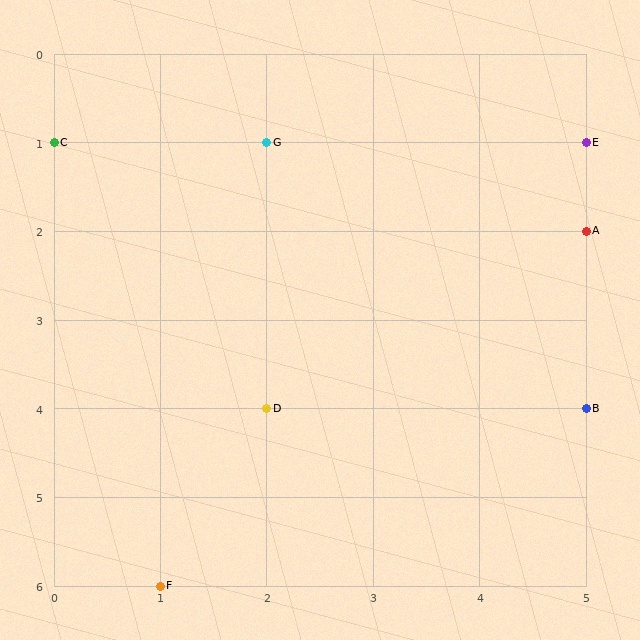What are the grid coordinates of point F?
Point F is at grid coordinates (1, 6).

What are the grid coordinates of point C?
Point C is at grid coordinates (0, 1).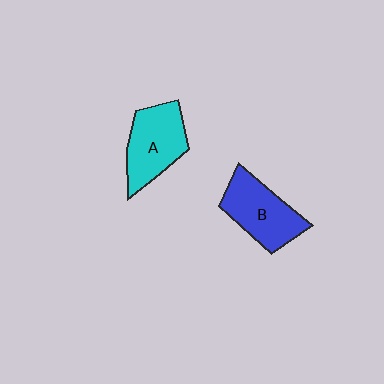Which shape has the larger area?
Shape B (blue).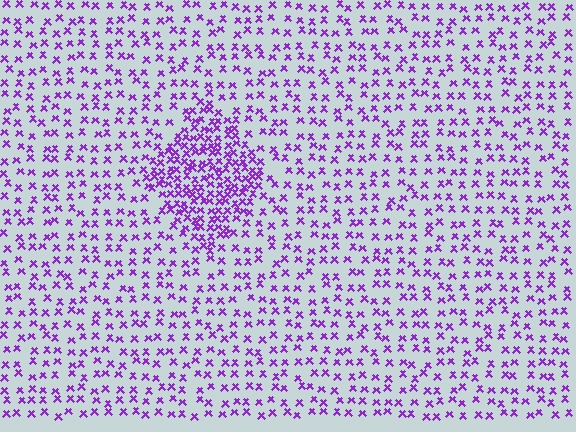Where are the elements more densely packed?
The elements are more densely packed inside the diamond boundary.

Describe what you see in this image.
The image contains small purple elements arranged at two different densities. A diamond-shaped region is visible where the elements are more densely packed than the surrounding area.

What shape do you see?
I see a diamond.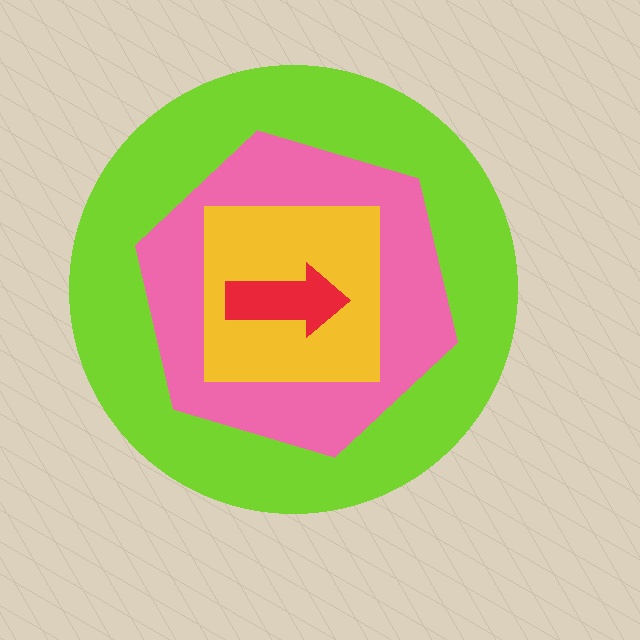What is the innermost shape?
The red arrow.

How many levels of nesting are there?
4.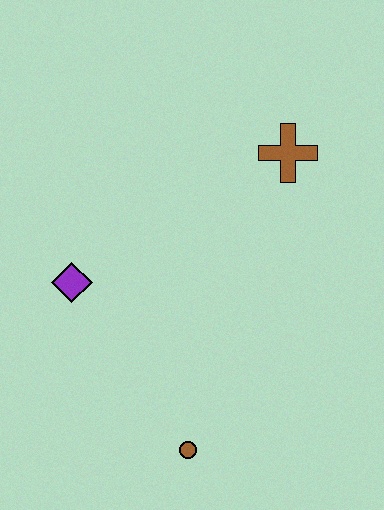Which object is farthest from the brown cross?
The brown circle is farthest from the brown cross.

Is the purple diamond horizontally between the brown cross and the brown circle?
No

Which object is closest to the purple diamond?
The brown circle is closest to the purple diamond.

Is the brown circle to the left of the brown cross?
Yes